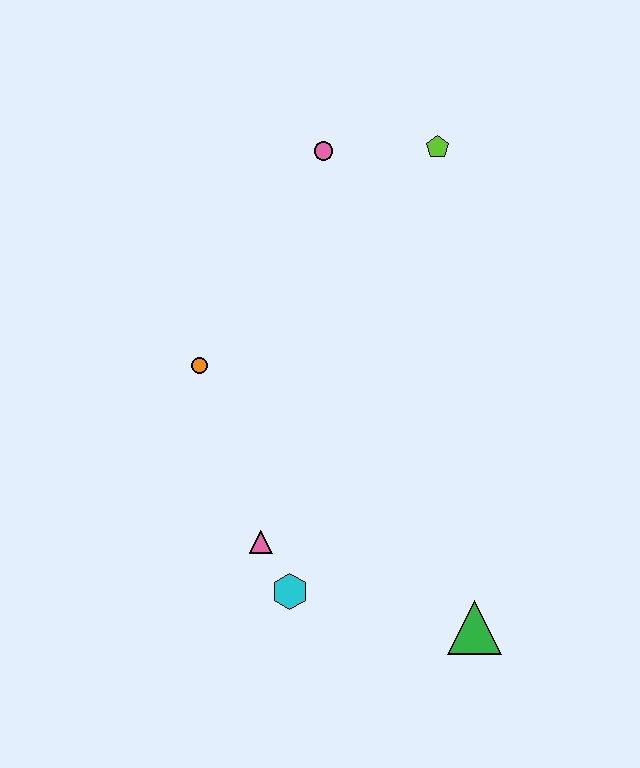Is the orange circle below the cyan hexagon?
No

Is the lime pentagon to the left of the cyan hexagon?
No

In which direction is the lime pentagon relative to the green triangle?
The lime pentagon is above the green triangle.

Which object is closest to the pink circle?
The lime pentagon is closest to the pink circle.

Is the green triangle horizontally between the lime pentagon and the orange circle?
No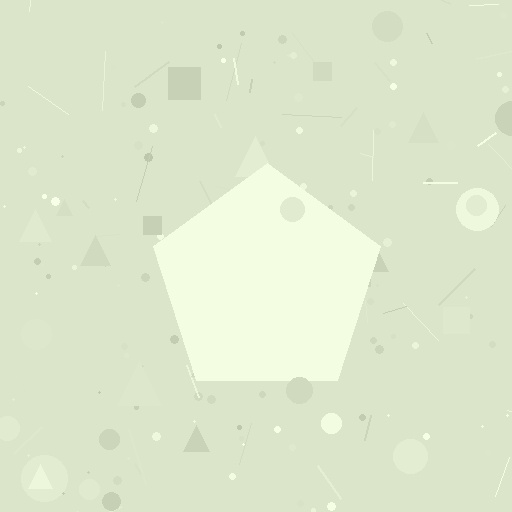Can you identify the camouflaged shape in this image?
The camouflaged shape is a pentagon.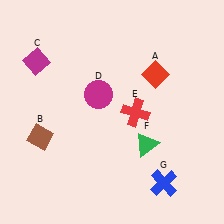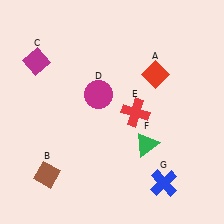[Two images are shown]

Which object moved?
The brown diamond (B) moved down.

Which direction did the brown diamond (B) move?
The brown diamond (B) moved down.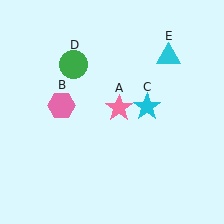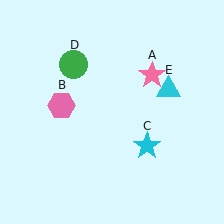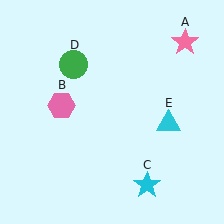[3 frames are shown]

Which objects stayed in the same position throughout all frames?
Pink hexagon (object B) and green circle (object D) remained stationary.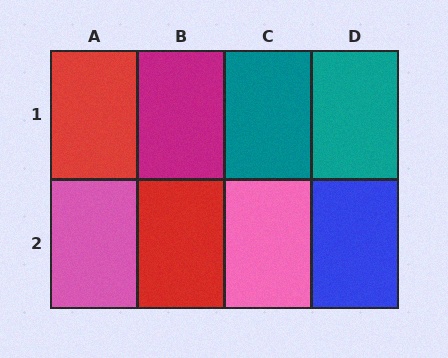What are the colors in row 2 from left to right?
Pink, red, pink, blue.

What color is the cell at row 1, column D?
Teal.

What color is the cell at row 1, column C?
Teal.